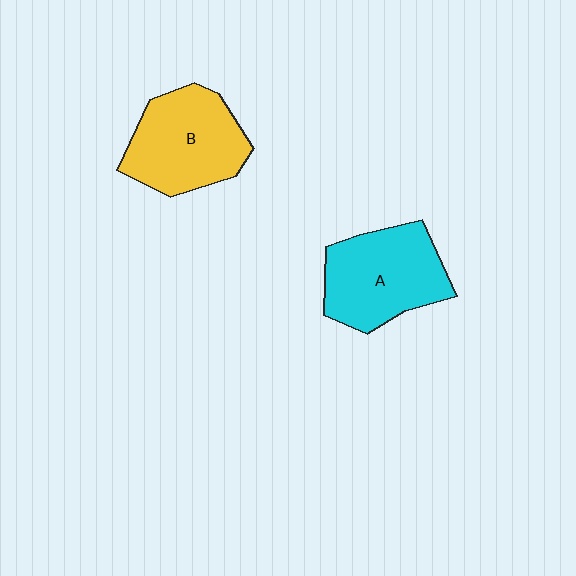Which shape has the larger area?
Shape A (cyan).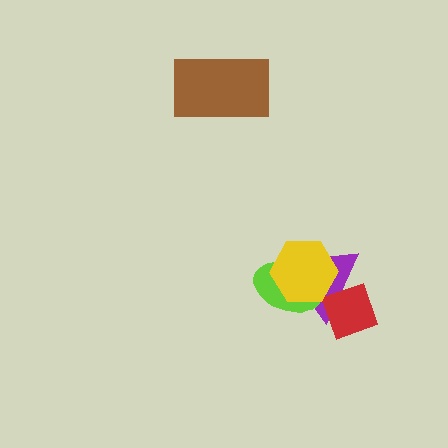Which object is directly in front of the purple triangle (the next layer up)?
The lime ellipse is directly in front of the purple triangle.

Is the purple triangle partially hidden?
Yes, it is partially covered by another shape.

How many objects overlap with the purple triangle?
3 objects overlap with the purple triangle.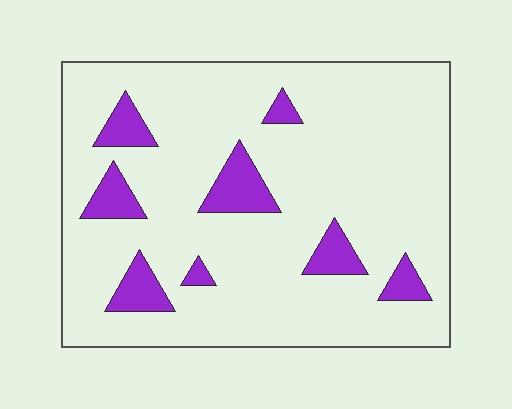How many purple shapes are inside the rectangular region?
8.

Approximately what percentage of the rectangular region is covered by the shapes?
Approximately 15%.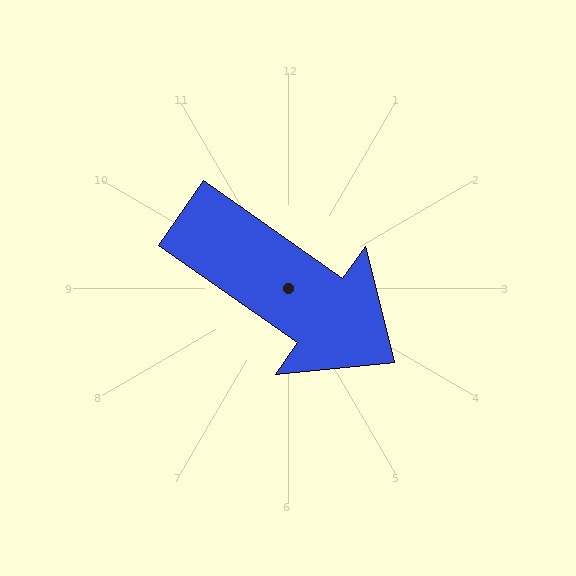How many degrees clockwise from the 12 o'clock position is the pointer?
Approximately 125 degrees.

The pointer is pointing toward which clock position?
Roughly 4 o'clock.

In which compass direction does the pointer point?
Southeast.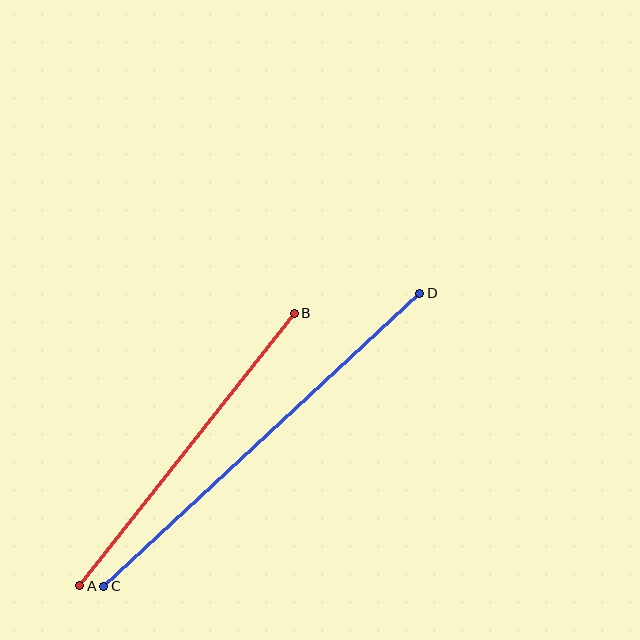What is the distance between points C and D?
The distance is approximately 431 pixels.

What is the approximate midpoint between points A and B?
The midpoint is at approximately (187, 450) pixels.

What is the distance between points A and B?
The distance is approximately 347 pixels.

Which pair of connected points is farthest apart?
Points C and D are farthest apart.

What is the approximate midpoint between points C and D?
The midpoint is at approximately (262, 440) pixels.